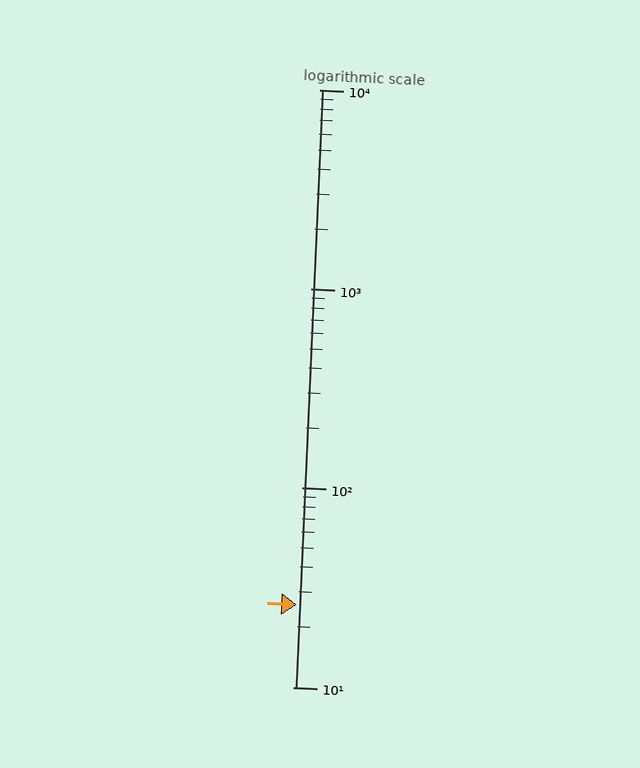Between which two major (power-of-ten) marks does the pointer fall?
The pointer is between 10 and 100.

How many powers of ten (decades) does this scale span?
The scale spans 3 decades, from 10 to 10000.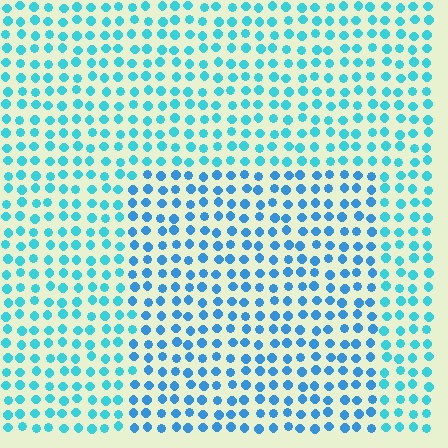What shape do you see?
I see a rectangle.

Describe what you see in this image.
The image is filled with small cyan elements in a uniform arrangement. A rectangle-shaped region is visible where the elements are tinted to a slightly different hue, forming a subtle color boundary.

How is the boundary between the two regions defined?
The boundary is defined purely by a slight shift in hue (about 23 degrees). Spacing, size, and orientation are identical on both sides.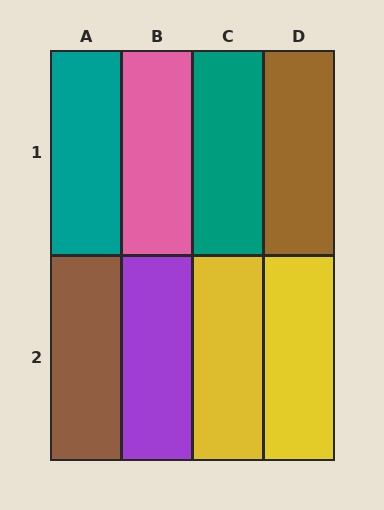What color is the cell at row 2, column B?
Purple.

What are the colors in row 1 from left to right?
Teal, pink, teal, brown.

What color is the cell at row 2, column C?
Yellow.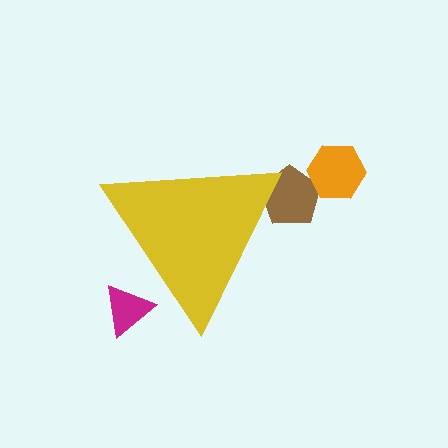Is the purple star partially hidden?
Yes, the purple star is partially hidden behind the yellow triangle.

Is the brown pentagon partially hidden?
Yes, the brown pentagon is partially hidden behind the yellow triangle.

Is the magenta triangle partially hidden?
Yes, the magenta triangle is partially hidden behind the yellow triangle.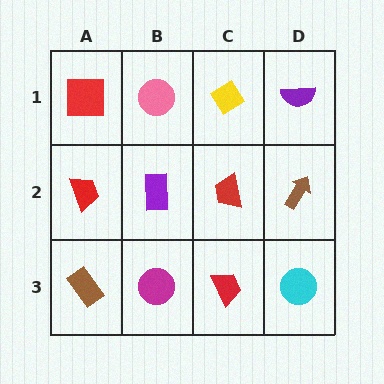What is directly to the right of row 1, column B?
A yellow diamond.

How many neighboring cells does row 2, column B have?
4.